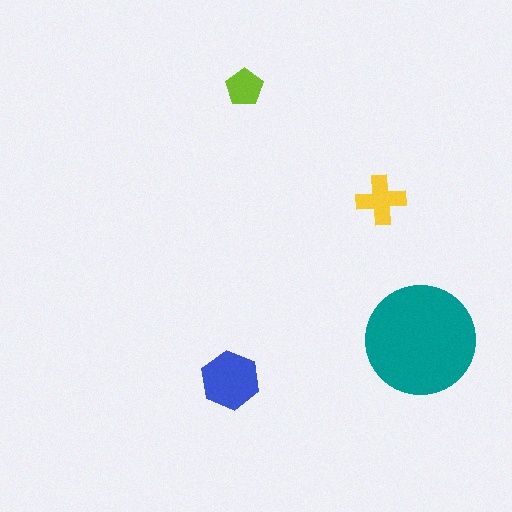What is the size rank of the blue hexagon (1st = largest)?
2nd.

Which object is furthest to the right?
The teal circle is rightmost.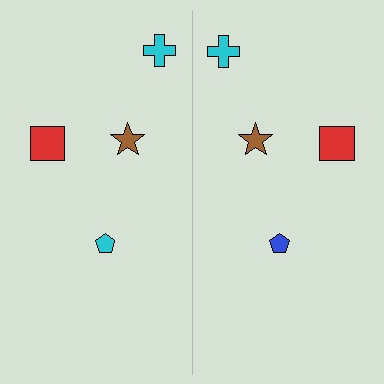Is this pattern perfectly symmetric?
No, the pattern is not perfectly symmetric. The blue pentagon on the right side breaks the symmetry — its mirror counterpart is cyan.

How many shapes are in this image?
There are 8 shapes in this image.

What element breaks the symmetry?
The blue pentagon on the right side breaks the symmetry — its mirror counterpart is cyan.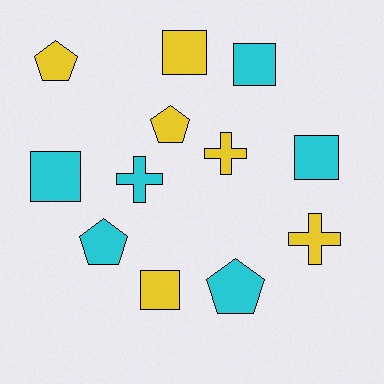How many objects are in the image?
There are 12 objects.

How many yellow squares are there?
There are 2 yellow squares.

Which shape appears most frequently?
Square, with 5 objects.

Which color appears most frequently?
Yellow, with 6 objects.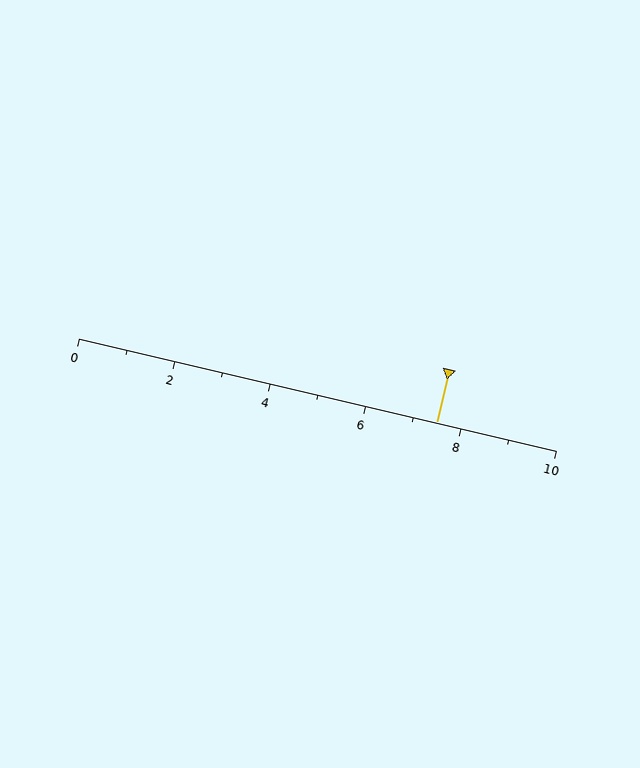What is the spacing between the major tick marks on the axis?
The major ticks are spaced 2 apart.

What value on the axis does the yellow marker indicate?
The marker indicates approximately 7.5.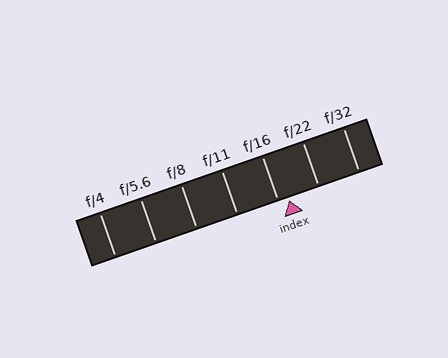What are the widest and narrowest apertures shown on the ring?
The widest aperture shown is f/4 and the narrowest is f/32.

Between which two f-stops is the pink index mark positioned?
The index mark is between f/16 and f/22.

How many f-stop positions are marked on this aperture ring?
There are 7 f-stop positions marked.